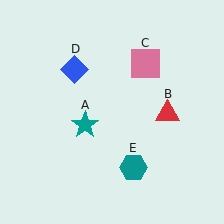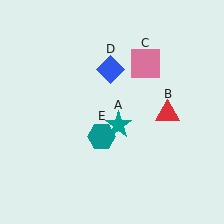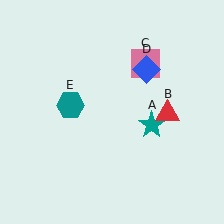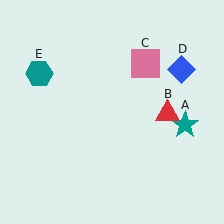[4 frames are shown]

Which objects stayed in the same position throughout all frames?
Red triangle (object B) and pink square (object C) remained stationary.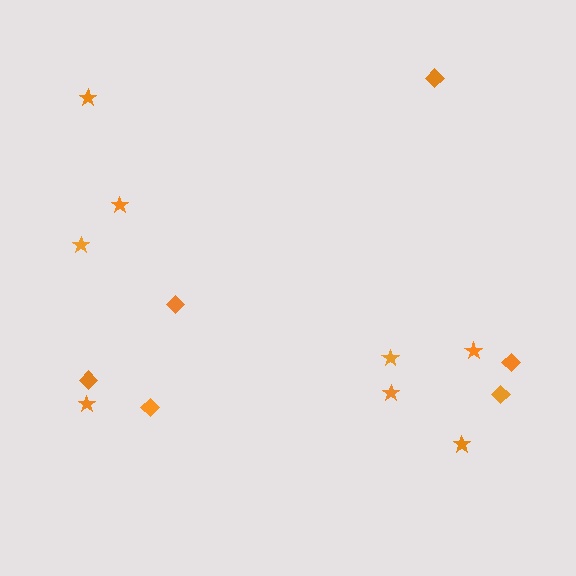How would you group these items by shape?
There are 2 groups: one group of stars (8) and one group of diamonds (6).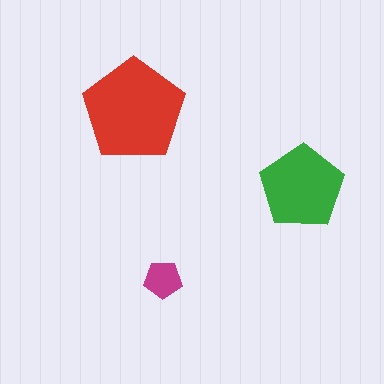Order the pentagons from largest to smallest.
the red one, the green one, the magenta one.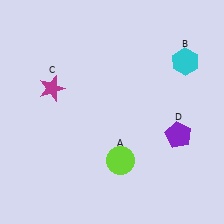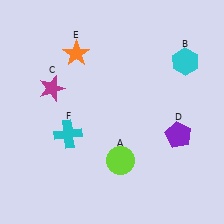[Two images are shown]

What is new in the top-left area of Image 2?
An orange star (E) was added in the top-left area of Image 2.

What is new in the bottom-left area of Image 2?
A cyan cross (F) was added in the bottom-left area of Image 2.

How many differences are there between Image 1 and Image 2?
There are 2 differences between the two images.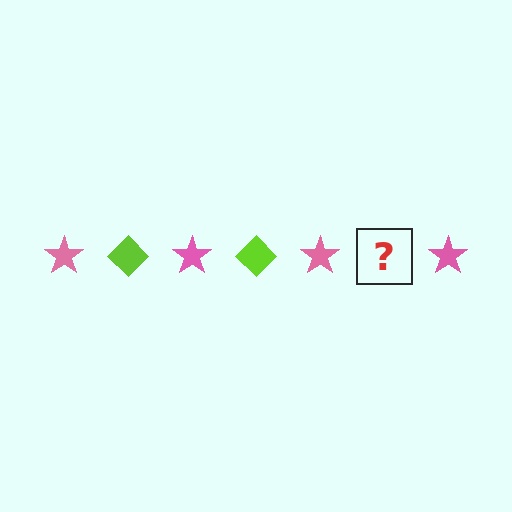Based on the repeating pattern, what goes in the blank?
The blank should be a lime diamond.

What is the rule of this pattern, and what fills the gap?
The rule is that the pattern alternates between pink star and lime diamond. The gap should be filled with a lime diamond.